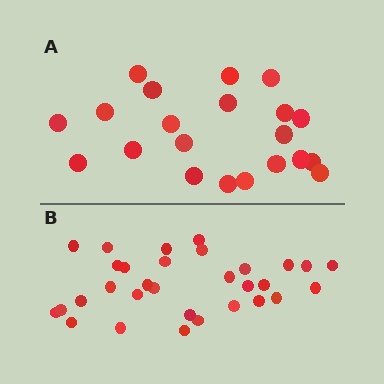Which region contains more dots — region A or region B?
Region B (the bottom region) has more dots.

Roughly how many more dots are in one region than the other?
Region B has roughly 10 or so more dots than region A.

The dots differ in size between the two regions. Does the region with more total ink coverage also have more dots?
No. Region A has more total ink coverage because its dots are larger, but region B actually contains more individual dots. Total area can be misleading — the number of items is what matters here.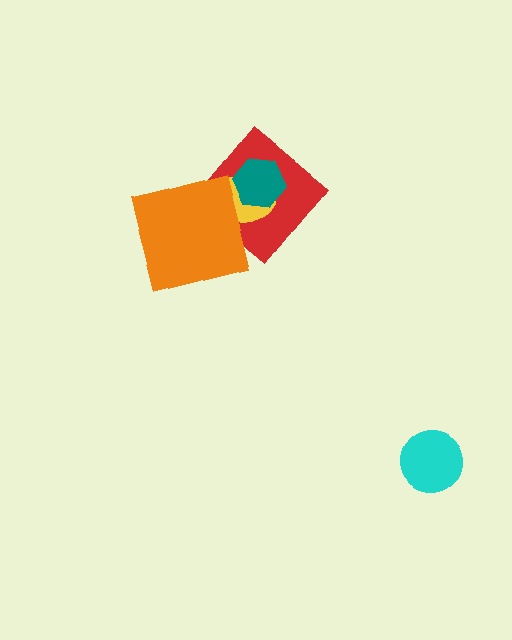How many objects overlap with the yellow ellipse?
3 objects overlap with the yellow ellipse.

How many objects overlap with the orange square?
2 objects overlap with the orange square.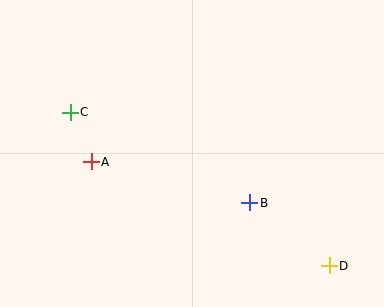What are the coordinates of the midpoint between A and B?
The midpoint between A and B is at (171, 182).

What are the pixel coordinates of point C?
Point C is at (70, 112).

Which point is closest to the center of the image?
Point B at (250, 203) is closest to the center.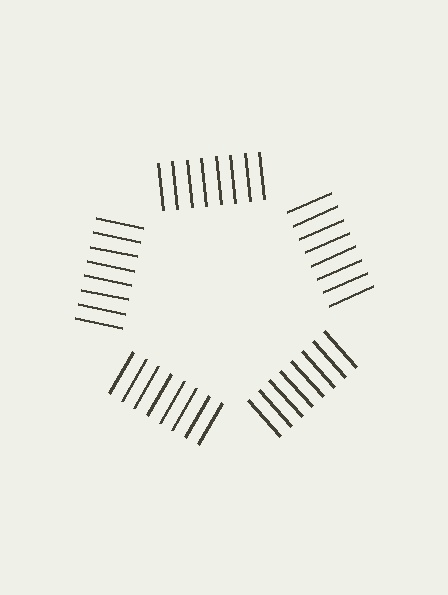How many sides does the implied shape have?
5 sides — the line-ends trace a pentagon.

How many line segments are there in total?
40 — 8 along each of the 5 edges.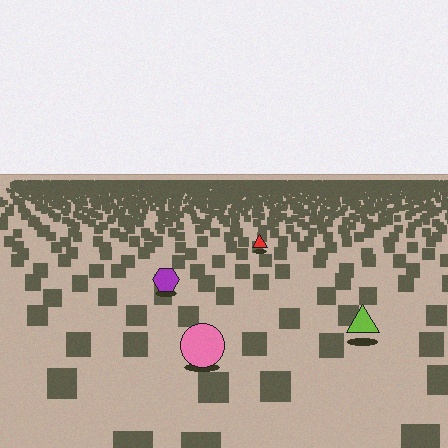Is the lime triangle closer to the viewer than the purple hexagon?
Yes. The lime triangle is closer — you can tell from the texture gradient: the ground texture is coarser near it.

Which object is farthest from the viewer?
The red triangle is farthest from the viewer. It appears smaller and the ground texture around it is denser.